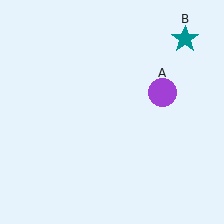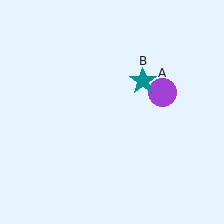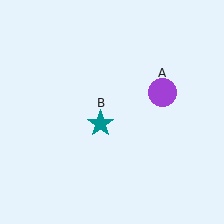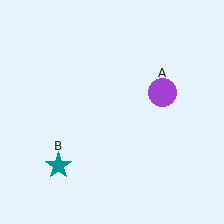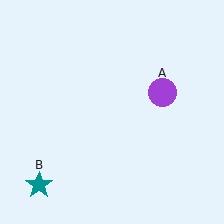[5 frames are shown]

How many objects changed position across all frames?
1 object changed position: teal star (object B).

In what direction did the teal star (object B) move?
The teal star (object B) moved down and to the left.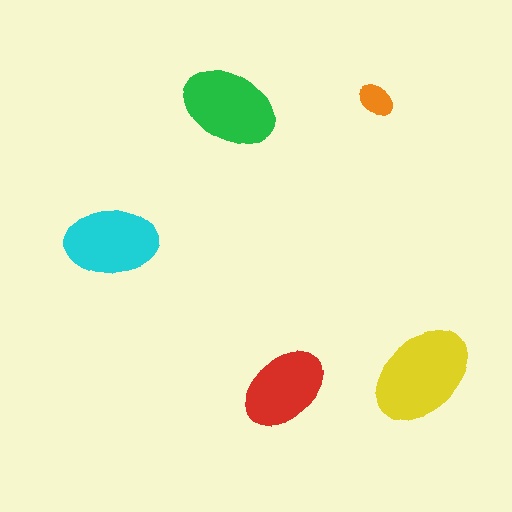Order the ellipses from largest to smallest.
the yellow one, the green one, the cyan one, the red one, the orange one.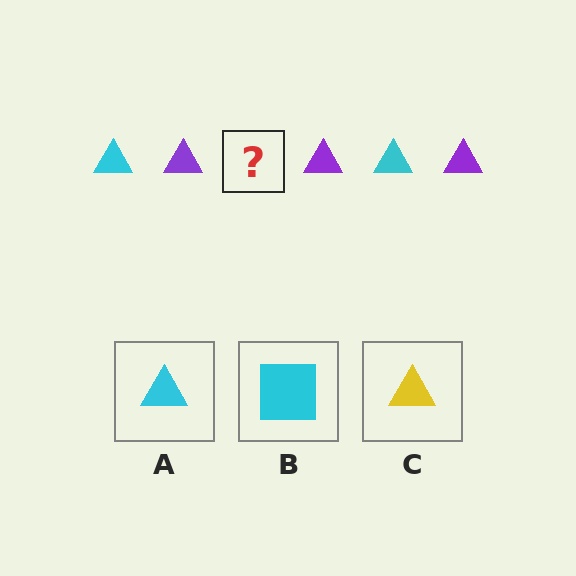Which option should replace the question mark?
Option A.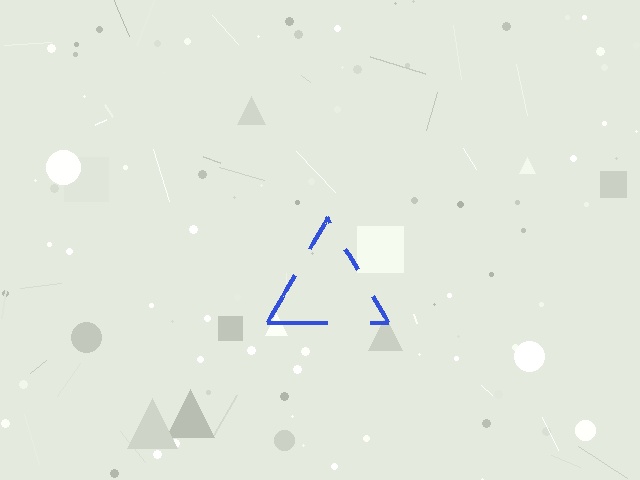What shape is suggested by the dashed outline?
The dashed outline suggests a triangle.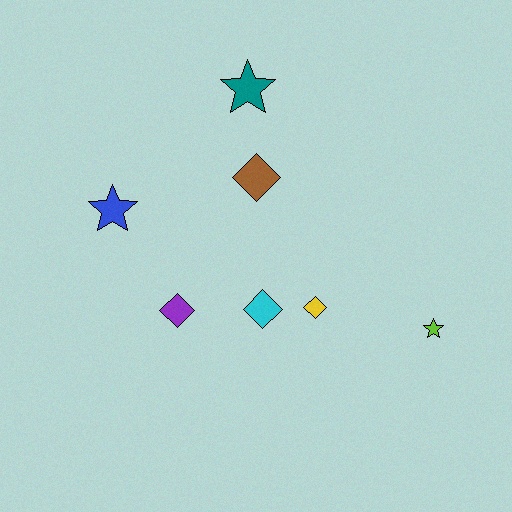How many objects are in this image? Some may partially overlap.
There are 7 objects.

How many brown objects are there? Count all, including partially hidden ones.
There is 1 brown object.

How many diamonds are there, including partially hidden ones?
There are 4 diamonds.